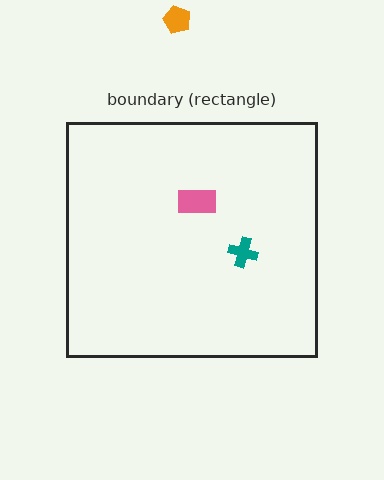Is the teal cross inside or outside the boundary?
Inside.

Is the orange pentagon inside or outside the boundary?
Outside.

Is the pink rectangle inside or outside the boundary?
Inside.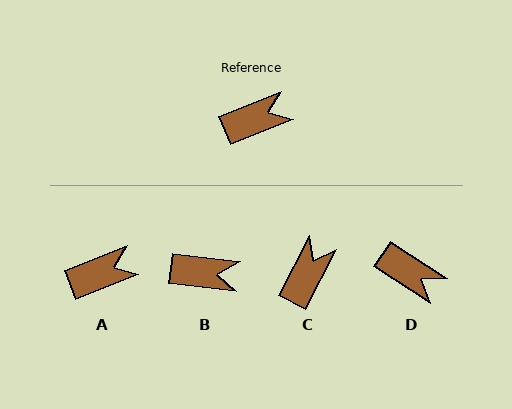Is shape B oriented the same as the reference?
No, it is off by about 29 degrees.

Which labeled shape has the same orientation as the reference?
A.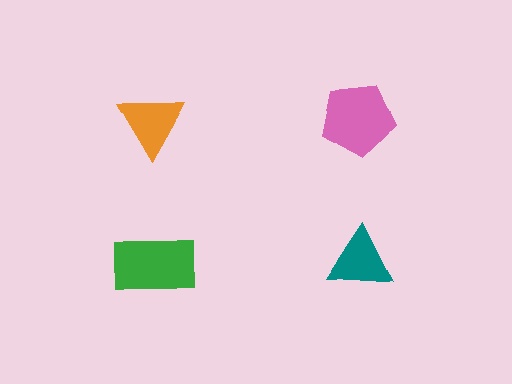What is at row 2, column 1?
A green rectangle.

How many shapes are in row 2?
2 shapes.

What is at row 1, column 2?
A pink pentagon.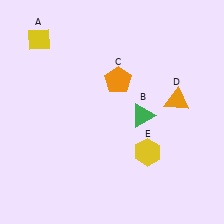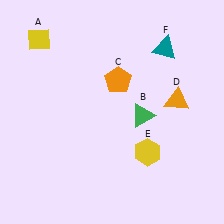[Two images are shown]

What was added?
A teal triangle (F) was added in Image 2.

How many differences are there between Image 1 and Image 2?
There is 1 difference between the two images.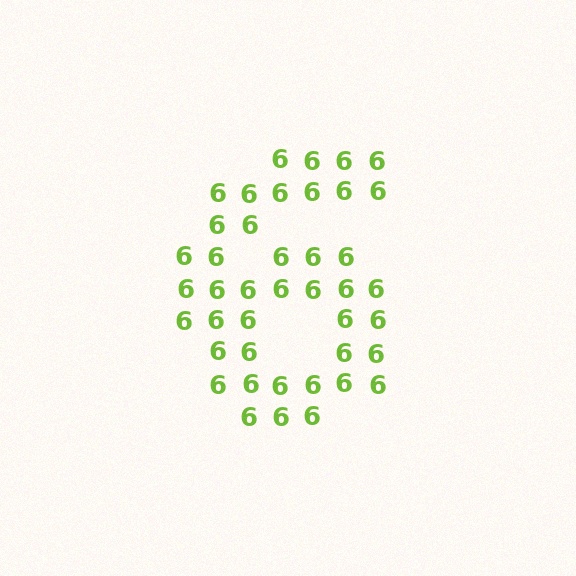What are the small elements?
The small elements are digit 6's.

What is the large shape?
The large shape is the digit 6.